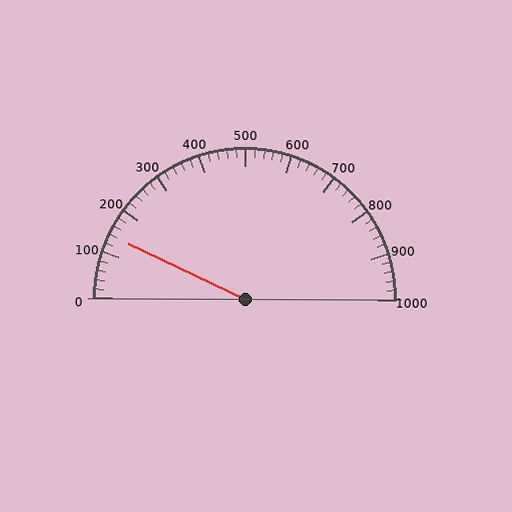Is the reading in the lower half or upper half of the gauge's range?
The reading is in the lower half of the range (0 to 1000).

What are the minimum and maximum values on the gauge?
The gauge ranges from 0 to 1000.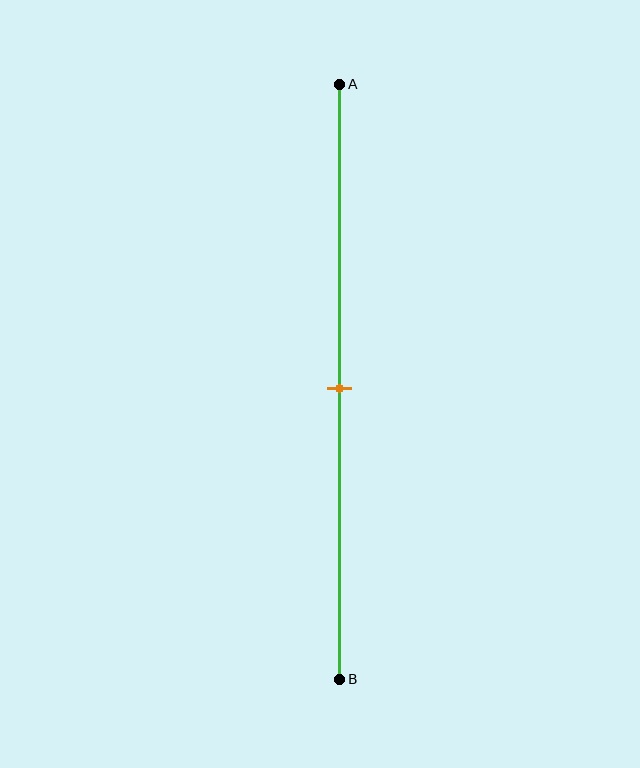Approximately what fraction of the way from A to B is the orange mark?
The orange mark is approximately 50% of the way from A to B.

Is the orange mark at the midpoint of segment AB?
Yes, the mark is approximately at the midpoint.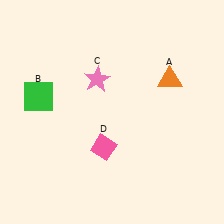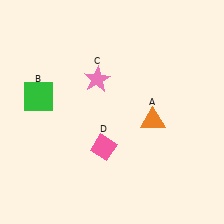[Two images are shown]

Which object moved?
The orange triangle (A) moved down.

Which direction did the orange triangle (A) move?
The orange triangle (A) moved down.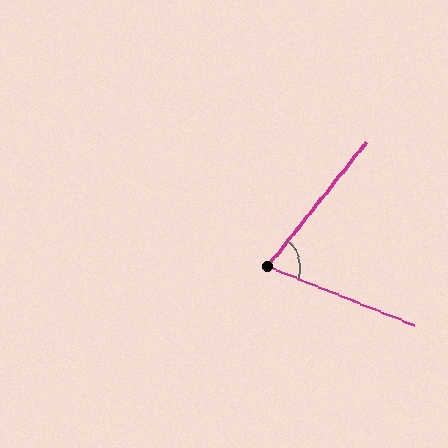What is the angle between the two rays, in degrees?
Approximately 73 degrees.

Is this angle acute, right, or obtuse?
It is acute.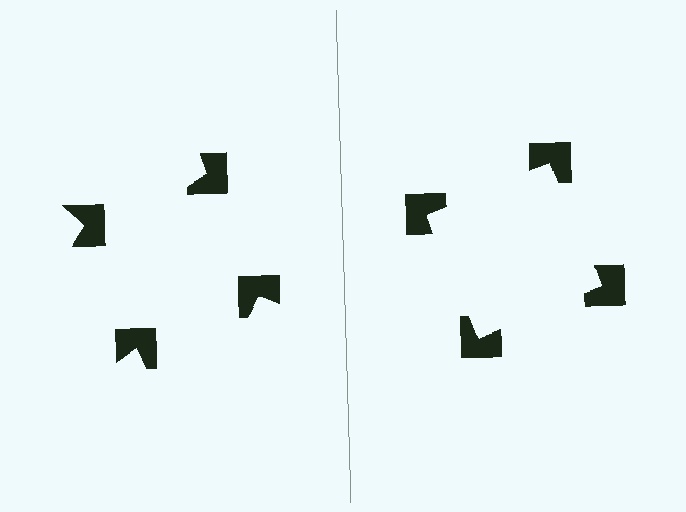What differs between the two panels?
The notched squares are positioned identically on both sides; only the wedge orientations differ. On the right they align to a square; on the left they are misaligned.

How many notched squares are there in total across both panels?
8 — 4 on each side.